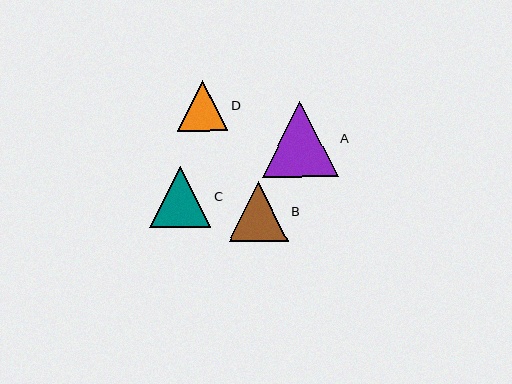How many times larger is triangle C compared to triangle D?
Triangle C is approximately 1.2 times the size of triangle D.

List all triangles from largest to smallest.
From largest to smallest: A, C, B, D.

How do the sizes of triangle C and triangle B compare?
Triangle C and triangle B are approximately the same size.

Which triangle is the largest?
Triangle A is the largest with a size of approximately 76 pixels.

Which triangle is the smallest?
Triangle D is the smallest with a size of approximately 51 pixels.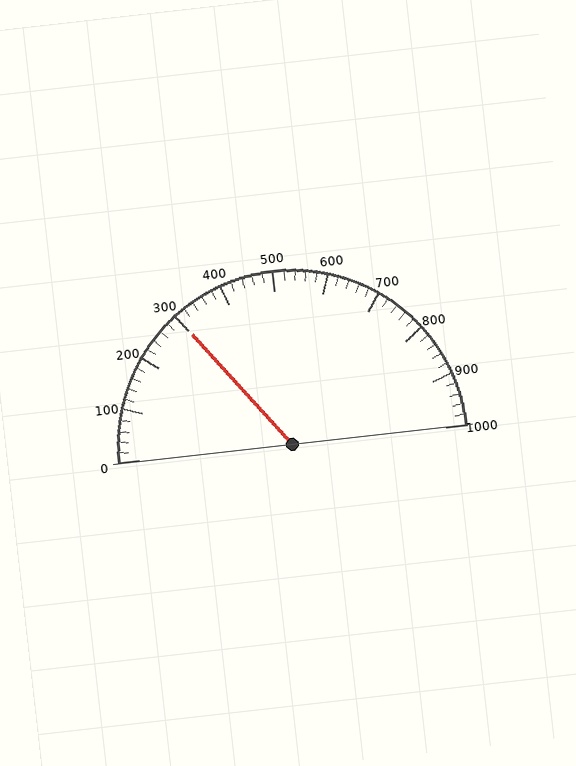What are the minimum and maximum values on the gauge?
The gauge ranges from 0 to 1000.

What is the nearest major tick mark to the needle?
The nearest major tick mark is 300.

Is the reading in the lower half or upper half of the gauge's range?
The reading is in the lower half of the range (0 to 1000).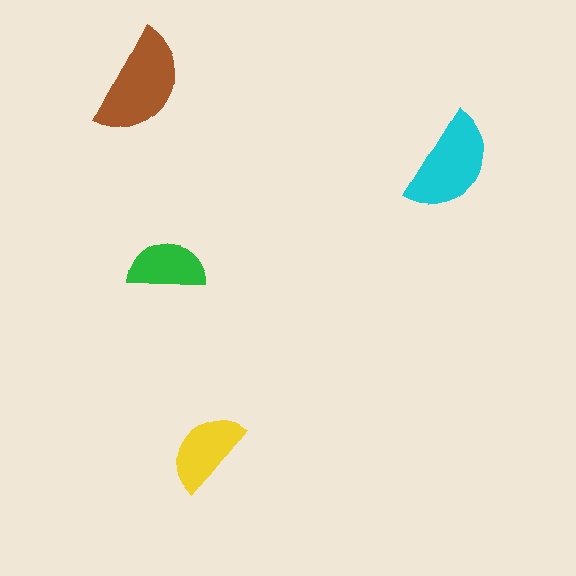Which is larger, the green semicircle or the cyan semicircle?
The cyan one.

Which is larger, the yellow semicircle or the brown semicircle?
The brown one.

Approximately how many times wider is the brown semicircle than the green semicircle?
About 1.5 times wider.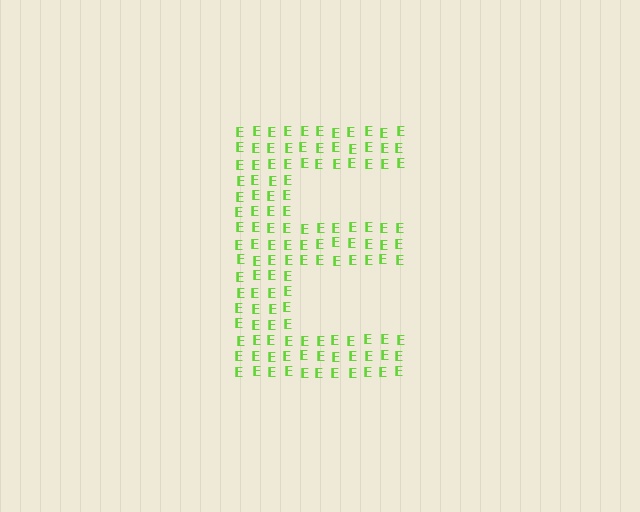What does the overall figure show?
The overall figure shows the letter E.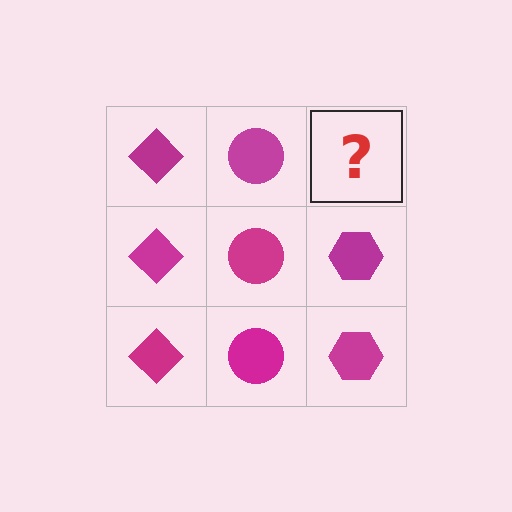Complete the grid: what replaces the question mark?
The question mark should be replaced with a magenta hexagon.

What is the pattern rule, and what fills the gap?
The rule is that each column has a consistent shape. The gap should be filled with a magenta hexagon.